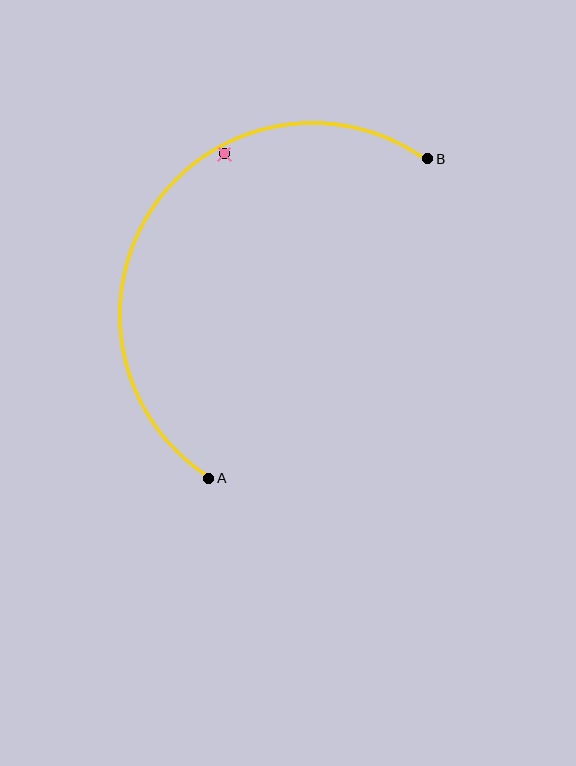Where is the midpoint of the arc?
The arc midpoint is the point on the curve farthest from the straight line joining A and B. It sits above and to the left of that line.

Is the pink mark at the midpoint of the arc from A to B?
No — the pink mark does not lie on the arc at all. It sits slightly inside the curve.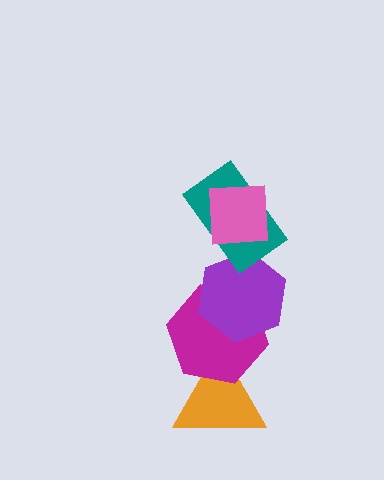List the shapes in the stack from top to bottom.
From top to bottom: the pink square, the teal rectangle, the purple hexagon, the magenta hexagon, the orange triangle.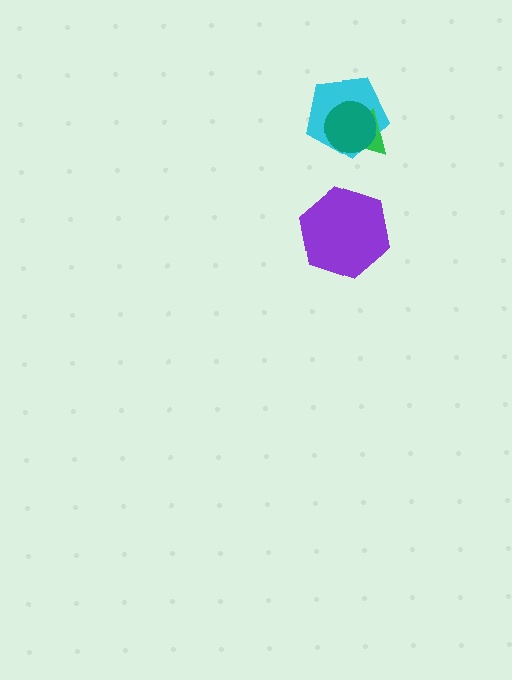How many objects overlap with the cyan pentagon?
2 objects overlap with the cyan pentagon.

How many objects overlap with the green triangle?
2 objects overlap with the green triangle.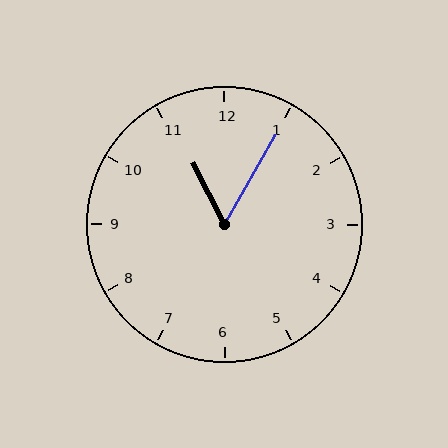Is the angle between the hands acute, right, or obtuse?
It is acute.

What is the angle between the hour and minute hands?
Approximately 58 degrees.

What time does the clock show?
11:05.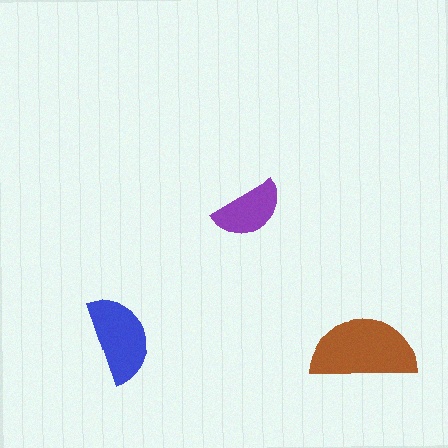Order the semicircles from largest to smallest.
the brown one, the blue one, the purple one.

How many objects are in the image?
There are 3 objects in the image.